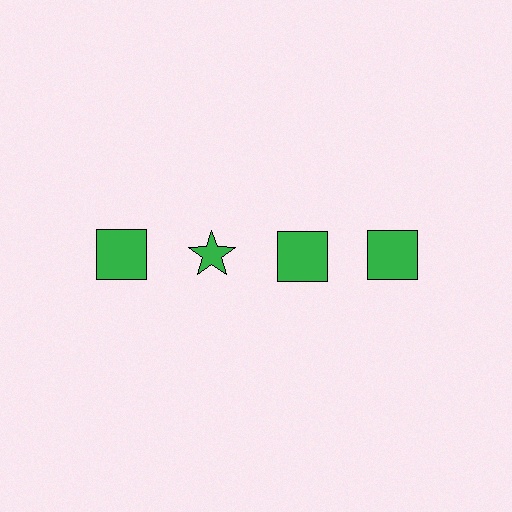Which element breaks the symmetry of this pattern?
The green star in the top row, second from left column breaks the symmetry. All other shapes are green squares.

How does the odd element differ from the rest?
It has a different shape: star instead of square.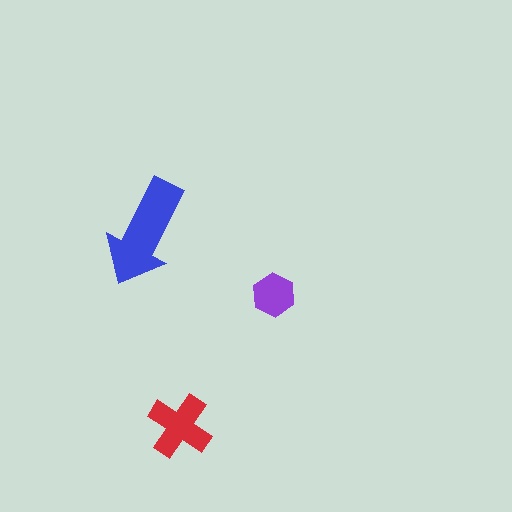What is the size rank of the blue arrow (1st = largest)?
1st.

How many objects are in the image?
There are 3 objects in the image.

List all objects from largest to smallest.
The blue arrow, the red cross, the purple hexagon.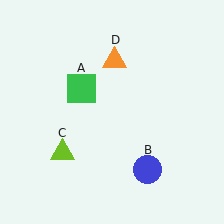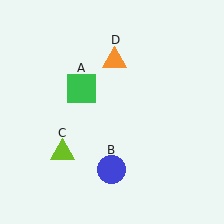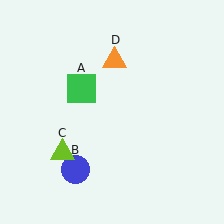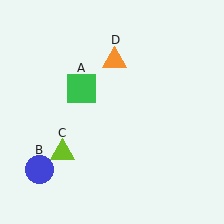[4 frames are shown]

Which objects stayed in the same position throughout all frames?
Green square (object A) and lime triangle (object C) and orange triangle (object D) remained stationary.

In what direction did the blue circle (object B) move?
The blue circle (object B) moved left.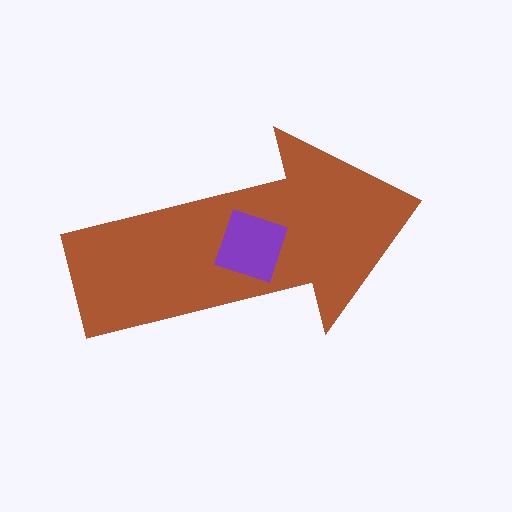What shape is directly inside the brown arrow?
The purple square.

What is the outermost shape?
The brown arrow.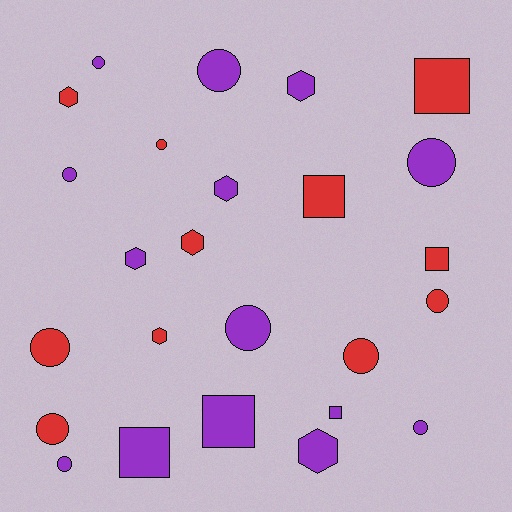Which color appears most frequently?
Purple, with 14 objects.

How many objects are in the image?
There are 25 objects.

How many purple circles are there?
There are 7 purple circles.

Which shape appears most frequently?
Circle, with 12 objects.